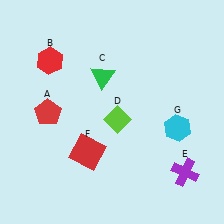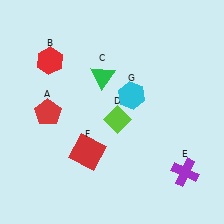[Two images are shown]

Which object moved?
The cyan hexagon (G) moved left.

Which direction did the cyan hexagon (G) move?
The cyan hexagon (G) moved left.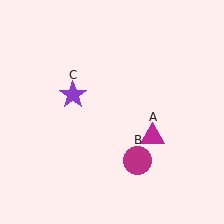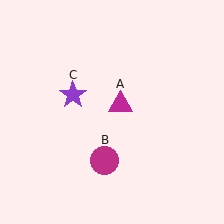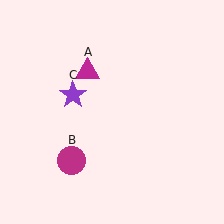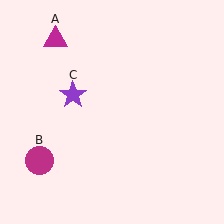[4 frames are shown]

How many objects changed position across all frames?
2 objects changed position: magenta triangle (object A), magenta circle (object B).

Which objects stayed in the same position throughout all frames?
Purple star (object C) remained stationary.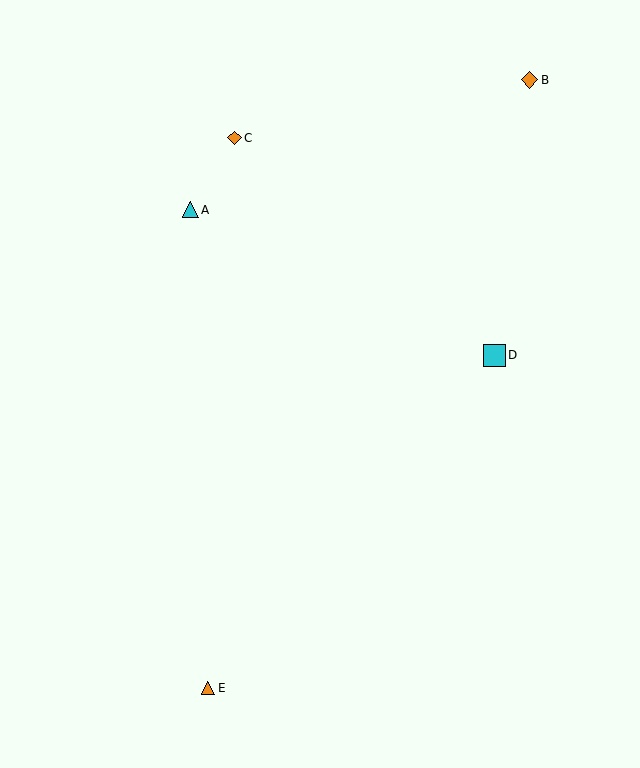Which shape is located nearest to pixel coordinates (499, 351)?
The cyan square (labeled D) at (495, 356) is nearest to that location.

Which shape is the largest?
The cyan square (labeled D) is the largest.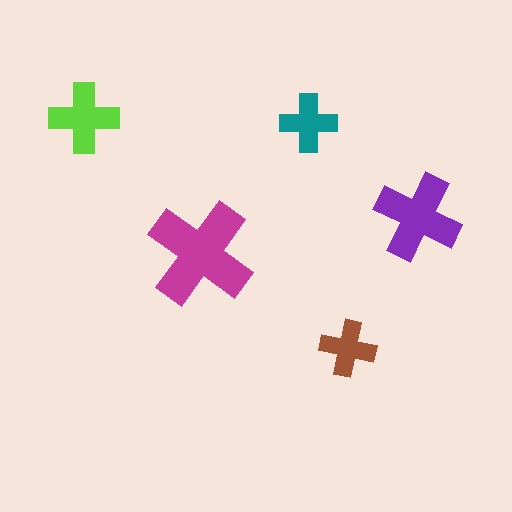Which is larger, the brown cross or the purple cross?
The purple one.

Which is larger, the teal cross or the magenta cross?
The magenta one.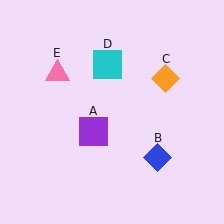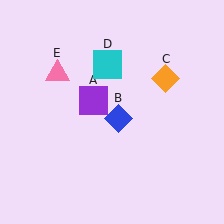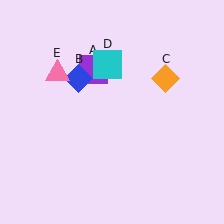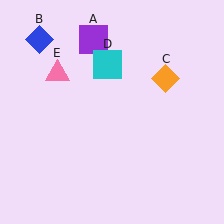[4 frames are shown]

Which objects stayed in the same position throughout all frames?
Orange diamond (object C) and cyan square (object D) and pink triangle (object E) remained stationary.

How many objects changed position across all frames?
2 objects changed position: purple square (object A), blue diamond (object B).